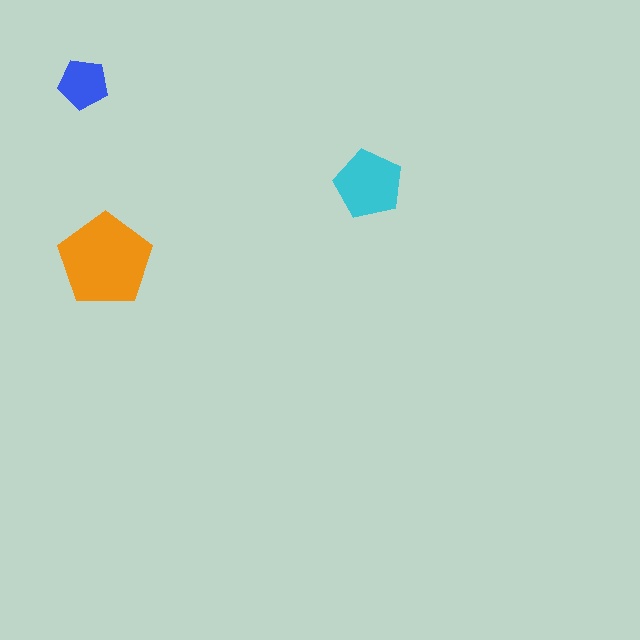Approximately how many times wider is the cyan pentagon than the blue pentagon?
About 1.5 times wider.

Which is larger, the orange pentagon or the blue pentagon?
The orange one.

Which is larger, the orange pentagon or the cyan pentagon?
The orange one.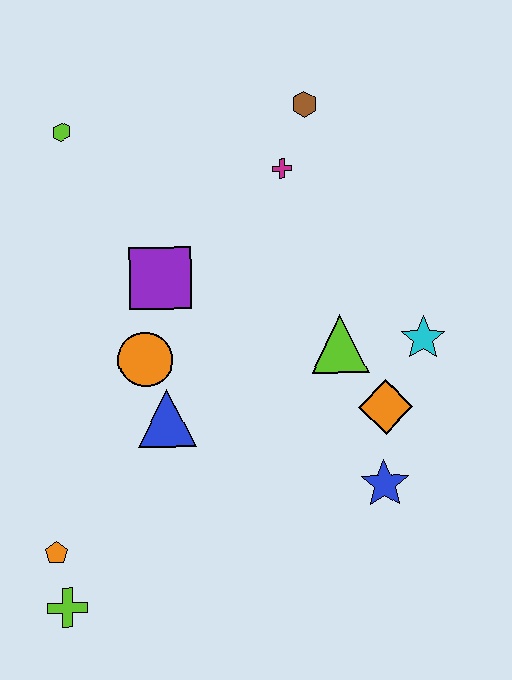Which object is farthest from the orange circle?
The brown hexagon is farthest from the orange circle.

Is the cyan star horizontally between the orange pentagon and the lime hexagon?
No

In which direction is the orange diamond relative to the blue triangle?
The orange diamond is to the right of the blue triangle.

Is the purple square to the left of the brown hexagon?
Yes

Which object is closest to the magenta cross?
The brown hexagon is closest to the magenta cross.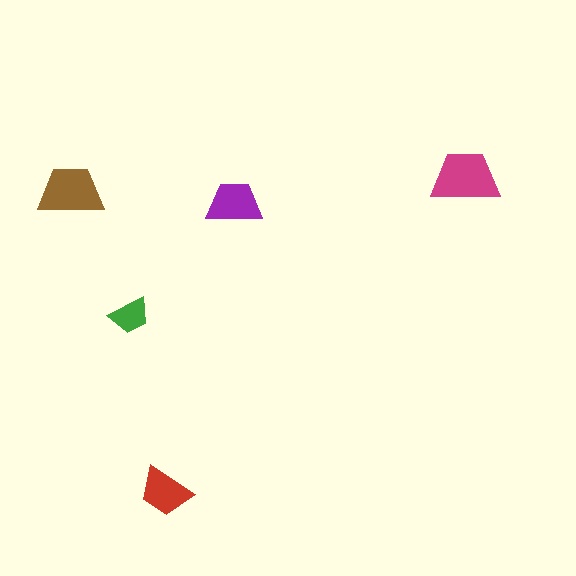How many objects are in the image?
There are 5 objects in the image.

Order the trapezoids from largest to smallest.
the magenta one, the brown one, the purple one, the red one, the green one.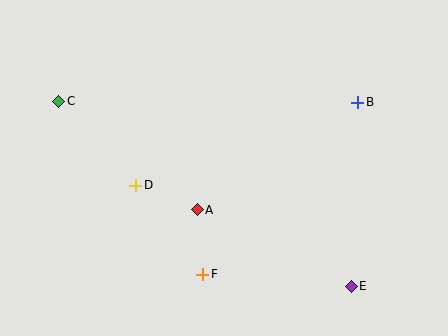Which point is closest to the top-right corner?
Point B is closest to the top-right corner.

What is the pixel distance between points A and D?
The distance between A and D is 66 pixels.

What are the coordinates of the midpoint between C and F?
The midpoint between C and F is at (131, 188).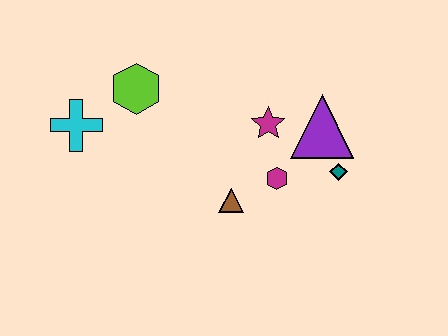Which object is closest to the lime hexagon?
The cyan cross is closest to the lime hexagon.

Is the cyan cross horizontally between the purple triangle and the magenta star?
No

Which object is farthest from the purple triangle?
The cyan cross is farthest from the purple triangle.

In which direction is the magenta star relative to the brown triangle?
The magenta star is above the brown triangle.